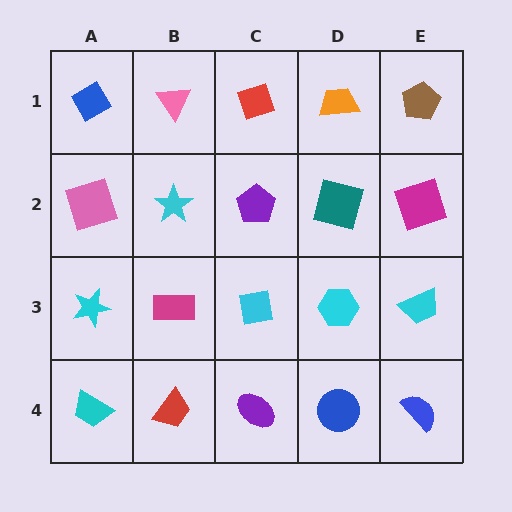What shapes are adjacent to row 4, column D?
A cyan hexagon (row 3, column D), a purple ellipse (row 4, column C), a blue semicircle (row 4, column E).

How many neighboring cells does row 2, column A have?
3.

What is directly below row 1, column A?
A pink square.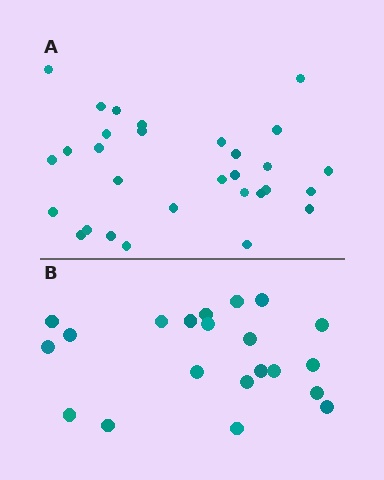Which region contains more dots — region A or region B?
Region A (the top region) has more dots.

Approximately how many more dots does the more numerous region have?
Region A has roughly 8 or so more dots than region B.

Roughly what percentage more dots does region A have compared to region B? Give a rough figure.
About 45% more.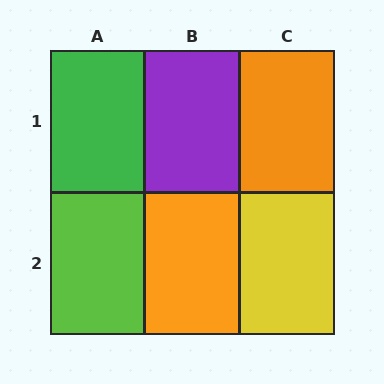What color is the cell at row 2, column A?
Lime.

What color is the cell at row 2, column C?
Yellow.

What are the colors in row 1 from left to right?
Green, purple, orange.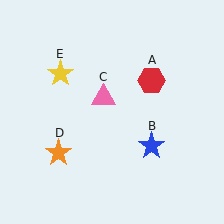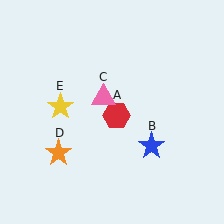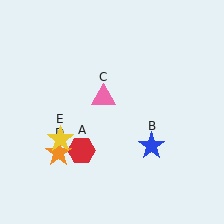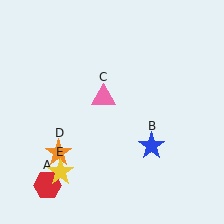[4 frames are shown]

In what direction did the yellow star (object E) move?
The yellow star (object E) moved down.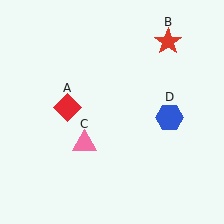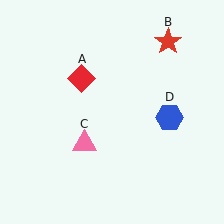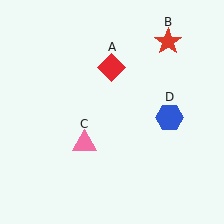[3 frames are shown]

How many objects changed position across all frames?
1 object changed position: red diamond (object A).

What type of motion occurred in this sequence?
The red diamond (object A) rotated clockwise around the center of the scene.